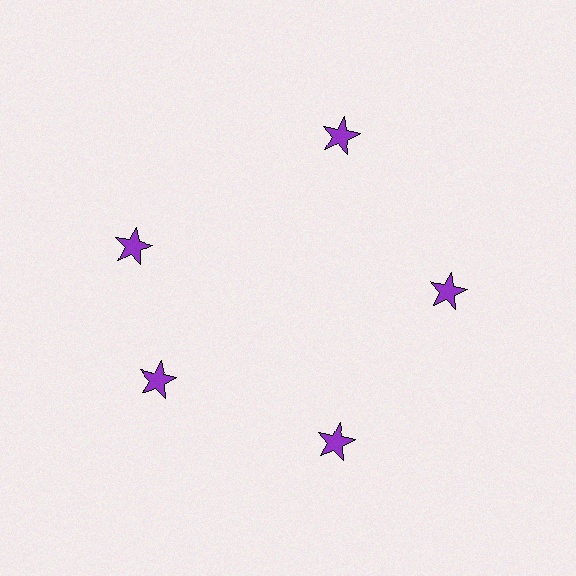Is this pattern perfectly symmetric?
No. The 5 purple stars are arranged in a ring, but one element near the 10 o'clock position is rotated out of alignment along the ring, breaking the 5-fold rotational symmetry.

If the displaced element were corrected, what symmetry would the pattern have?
It would have 5-fold rotational symmetry — the pattern would map onto itself every 72 degrees.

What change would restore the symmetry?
The symmetry would be restored by rotating it back into even spacing with its neighbors so that all 5 stars sit at equal angles and equal distance from the center.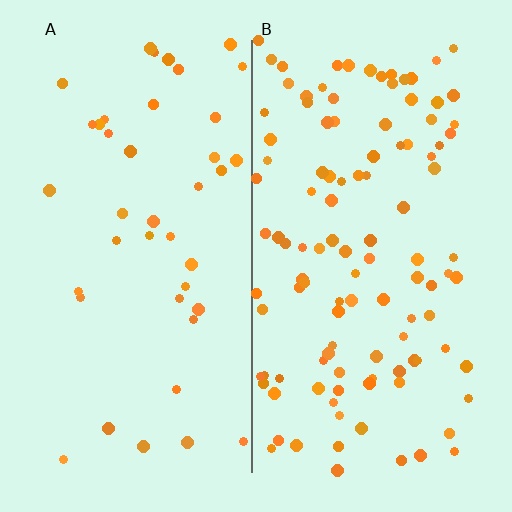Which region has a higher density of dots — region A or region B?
B (the right).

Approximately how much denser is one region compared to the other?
Approximately 2.7× — region B over region A.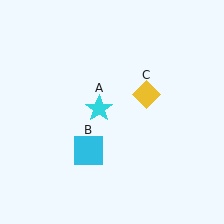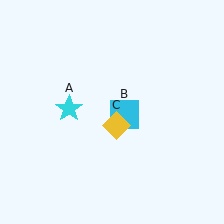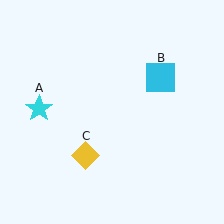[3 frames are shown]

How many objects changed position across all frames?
3 objects changed position: cyan star (object A), cyan square (object B), yellow diamond (object C).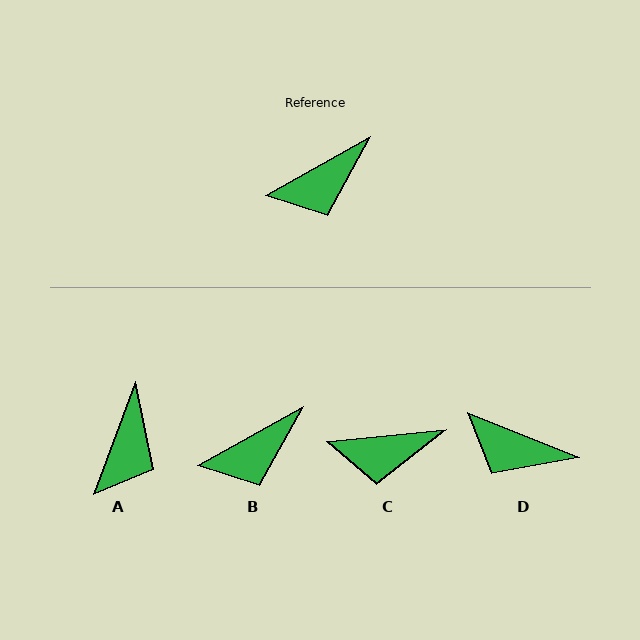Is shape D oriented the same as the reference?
No, it is off by about 51 degrees.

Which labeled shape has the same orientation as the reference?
B.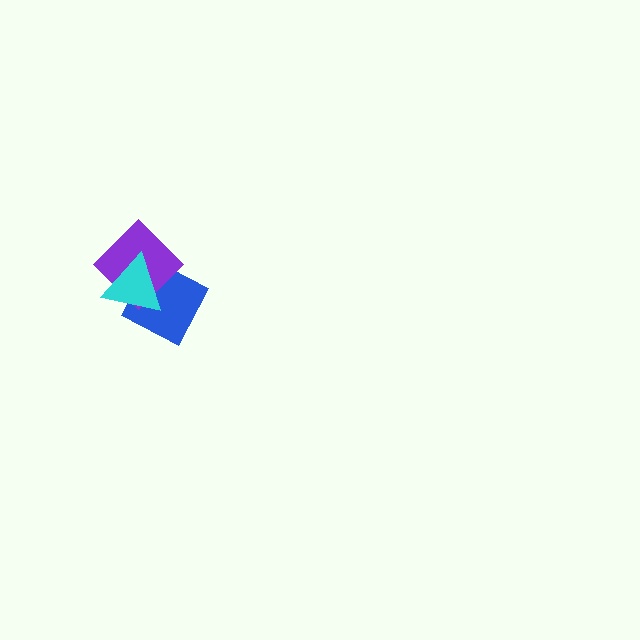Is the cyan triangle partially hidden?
No, no other shape covers it.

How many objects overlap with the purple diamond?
2 objects overlap with the purple diamond.